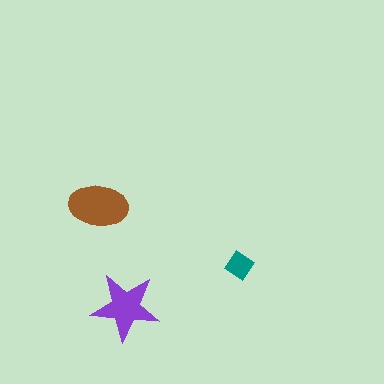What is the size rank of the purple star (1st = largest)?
2nd.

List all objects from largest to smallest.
The brown ellipse, the purple star, the teal diamond.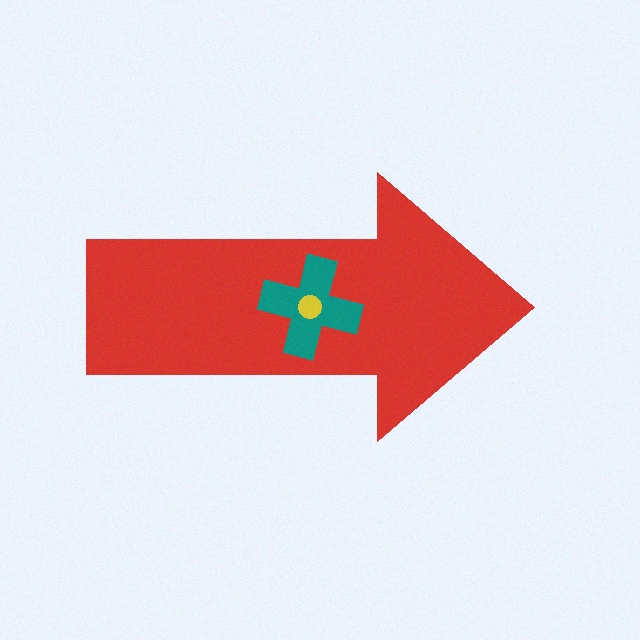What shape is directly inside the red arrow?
The teal cross.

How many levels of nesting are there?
3.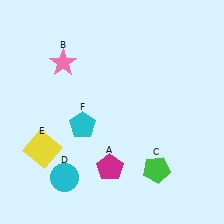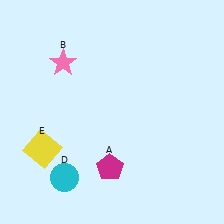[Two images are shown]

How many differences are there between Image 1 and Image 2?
There are 2 differences between the two images.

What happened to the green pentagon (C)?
The green pentagon (C) was removed in Image 2. It was in the bottom-right area of Image 1.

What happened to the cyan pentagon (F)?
The cyan pentagon (F) was removed in Image 2. It was in the bottom-left area of Image 1.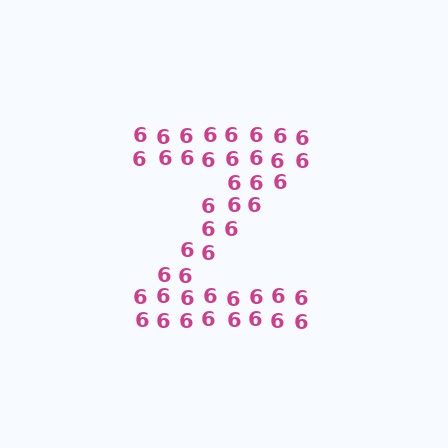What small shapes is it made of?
It is made of small digit 6's.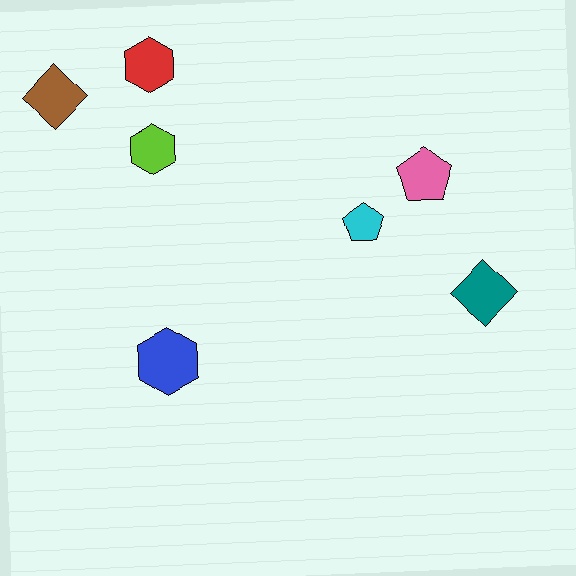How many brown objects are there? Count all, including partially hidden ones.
There is 1 brown object.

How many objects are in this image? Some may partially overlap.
There are 7 objects.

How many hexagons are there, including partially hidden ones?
There are 3 hexagons.